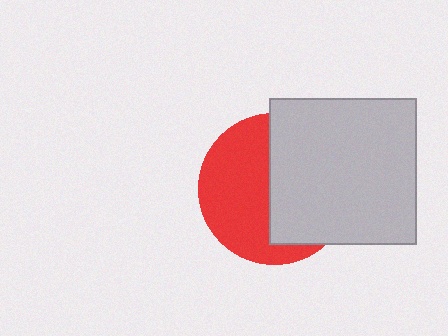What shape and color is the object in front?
The object in front is a light gray square.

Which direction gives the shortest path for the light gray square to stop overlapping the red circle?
Moving right gives the shortest separation.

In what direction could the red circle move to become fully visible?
The red circle could move left. That would shift it out from behind the light gray square entirely.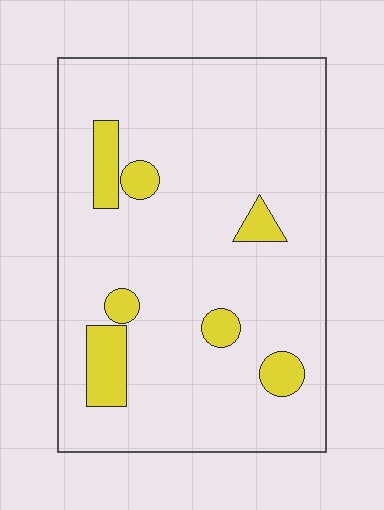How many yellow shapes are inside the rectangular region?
7.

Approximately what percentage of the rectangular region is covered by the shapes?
Approximately 10%.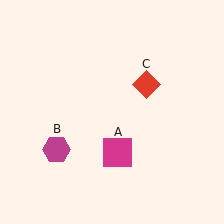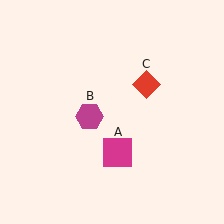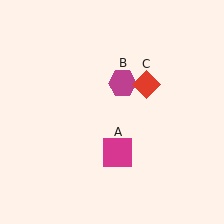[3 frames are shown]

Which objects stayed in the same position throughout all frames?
Magenta square (object A) and red diamond (object C) remained stationary.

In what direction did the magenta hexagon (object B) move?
The magenta hexagon (object B) moved up and to the right.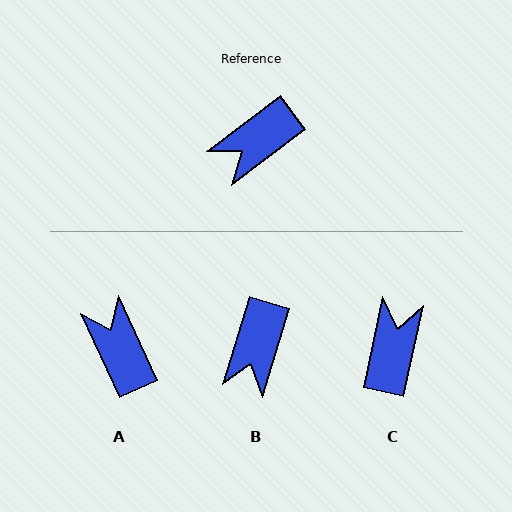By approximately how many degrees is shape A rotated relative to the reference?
Approximately 102 degrees clockwise.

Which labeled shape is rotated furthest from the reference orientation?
C, about 139 degrees away.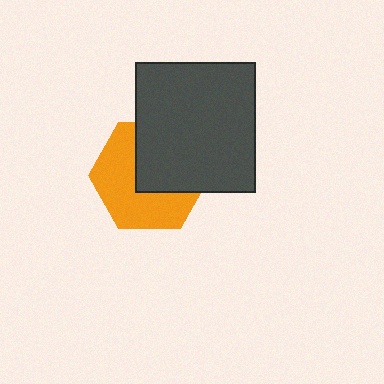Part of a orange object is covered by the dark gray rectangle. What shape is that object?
It is a hexagon.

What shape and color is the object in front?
The object in front is a dark gray rectangle.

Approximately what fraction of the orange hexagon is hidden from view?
Roughly 45% of the orange hexagon is hidden behind the dark gray rectangle.